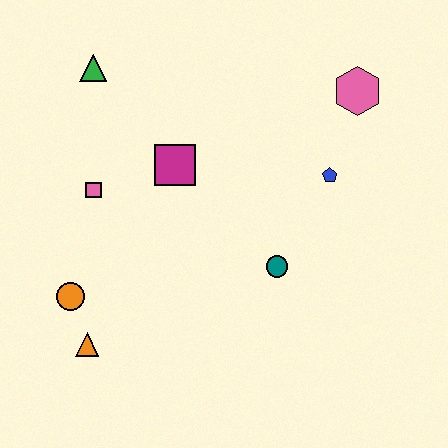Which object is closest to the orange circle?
The orange triangle is closest to the orange circle.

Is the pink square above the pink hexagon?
No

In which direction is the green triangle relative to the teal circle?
The green triangle is above the teal circle.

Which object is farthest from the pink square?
The pink hexagon is farthest from the pink square.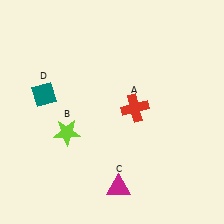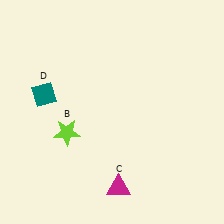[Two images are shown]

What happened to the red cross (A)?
The red cross (A) was removed in Image 2. It was in the top-right area of Image 1.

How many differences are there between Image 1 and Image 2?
There is 1 difference between the two images.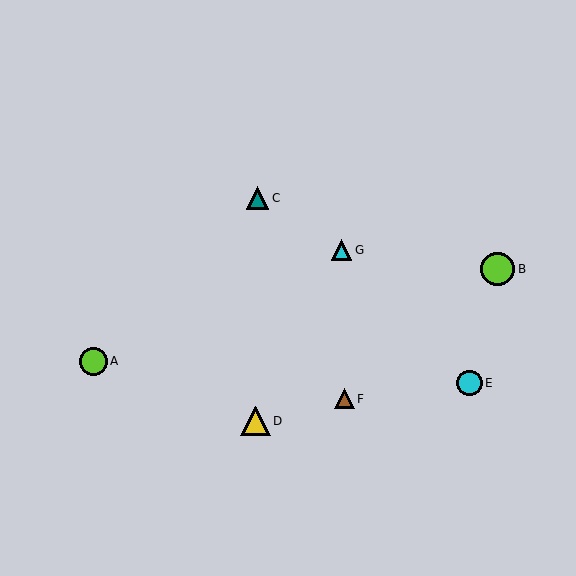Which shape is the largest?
The lime circle (labeled B) is the largest.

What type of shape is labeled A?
Shape A is a lime circle.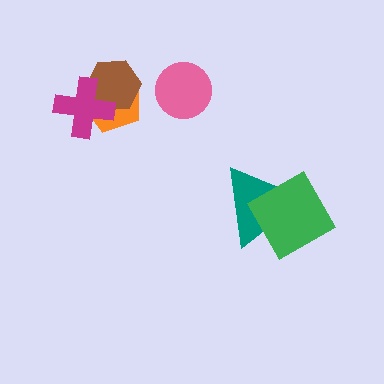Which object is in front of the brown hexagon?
The magenta cross is in front of the brown hexagon.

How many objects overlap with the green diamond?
1 object overlaps with the green diamond.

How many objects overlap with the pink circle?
0 objects overlap with the pink circle.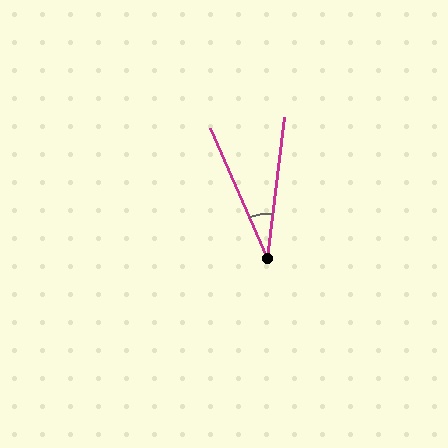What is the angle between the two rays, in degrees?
Approximately 31 degrees.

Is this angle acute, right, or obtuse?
It is acute.